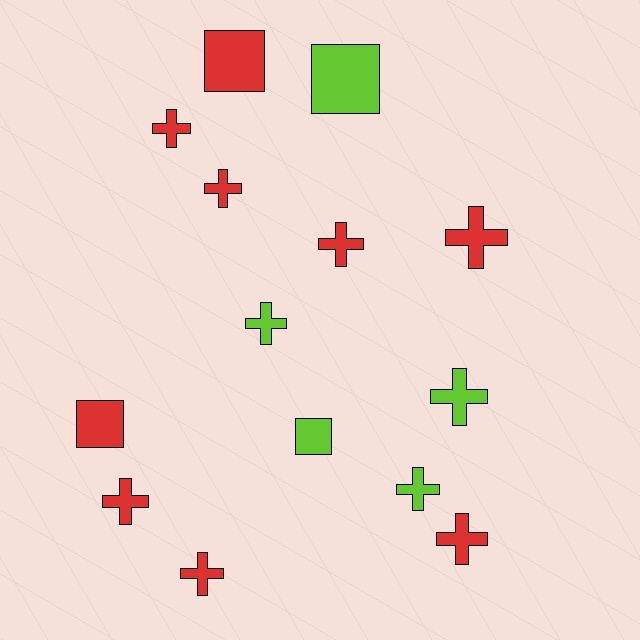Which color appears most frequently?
Red, with 9 objects.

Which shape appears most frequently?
Cross, with 10 objects.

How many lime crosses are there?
There are 3 lime crosses.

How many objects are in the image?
There are 14 objects.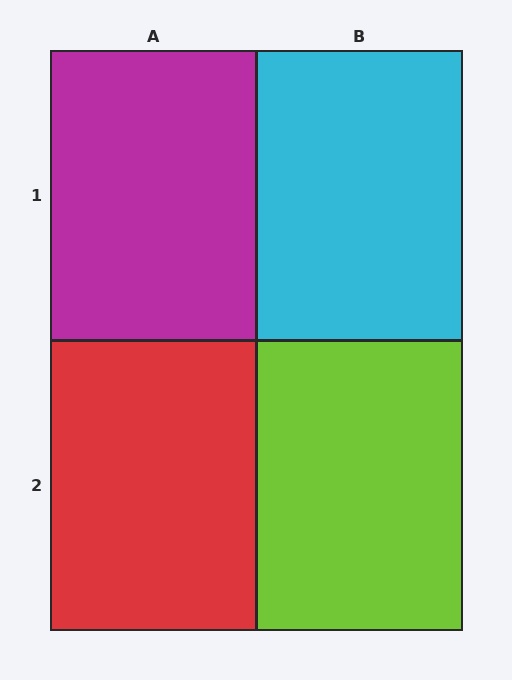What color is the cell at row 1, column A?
Magenta.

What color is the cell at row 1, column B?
Cyan.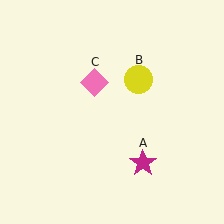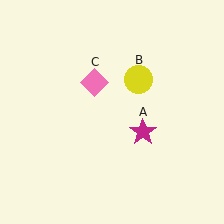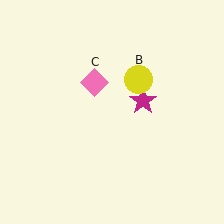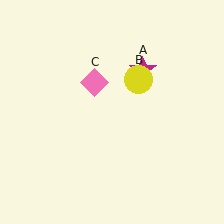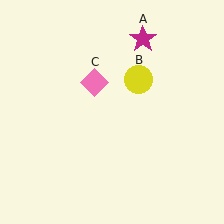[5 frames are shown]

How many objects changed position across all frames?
1 object changed position: magenta star (object A).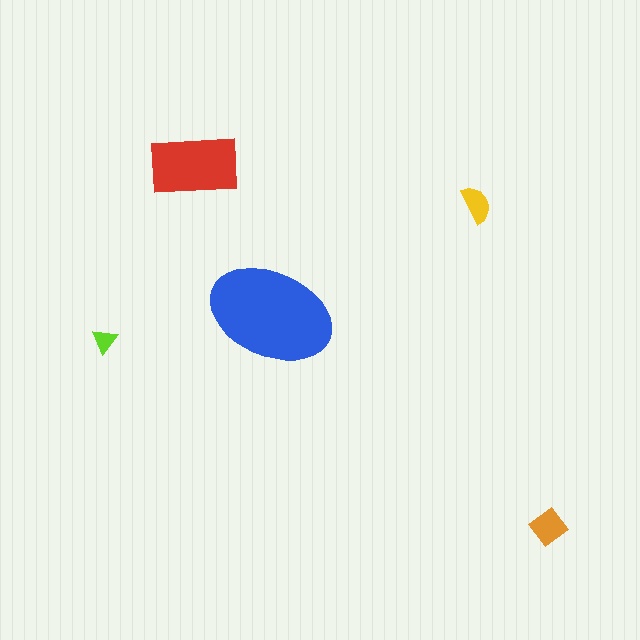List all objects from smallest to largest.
The lime triangle, the yellow semicircle, the orange diamond, the red rectangle, the blue ellipse.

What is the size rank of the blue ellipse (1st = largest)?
1st.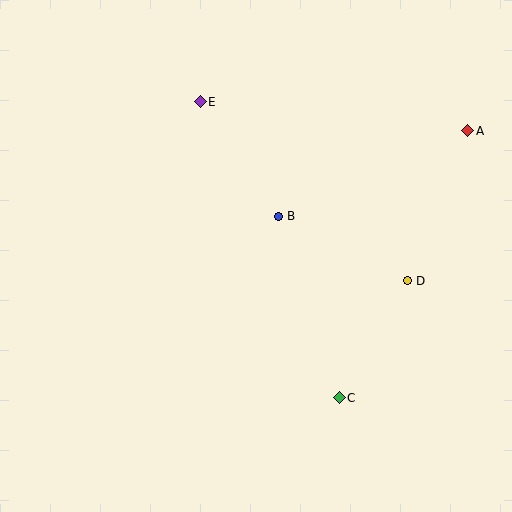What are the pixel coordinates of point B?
Point B is at (279, 216).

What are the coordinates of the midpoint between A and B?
The midpoint between A and B is at (373, 173).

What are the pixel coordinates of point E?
Point E is at (200, 102).